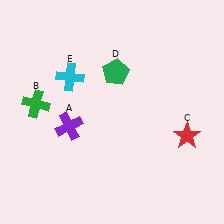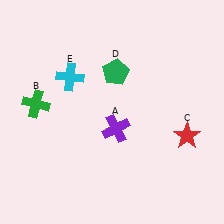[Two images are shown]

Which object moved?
The purple cross (A) moved right.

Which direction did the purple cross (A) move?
The purple cross (A) moved right.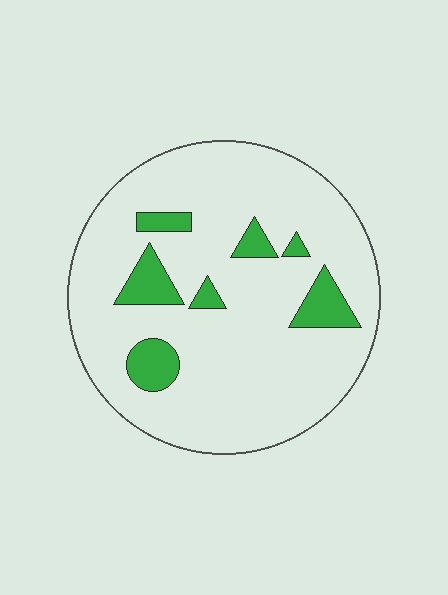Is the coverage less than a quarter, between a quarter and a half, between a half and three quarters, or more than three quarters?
Less than a quarter.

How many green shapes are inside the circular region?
7.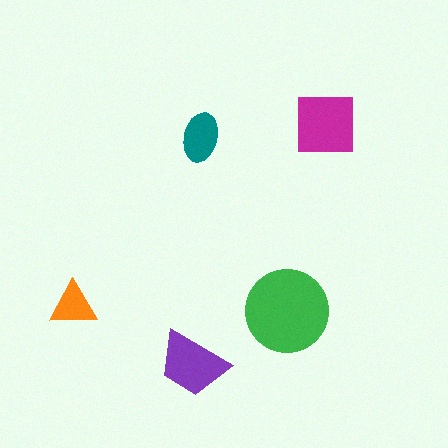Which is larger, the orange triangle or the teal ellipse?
The teal ellipse.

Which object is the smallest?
The orange triangle.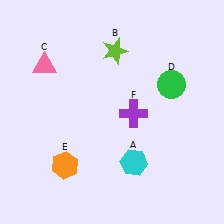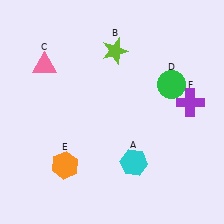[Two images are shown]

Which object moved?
The purple cross (F) moved right.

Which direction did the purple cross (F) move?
The purple cross (F) moved right.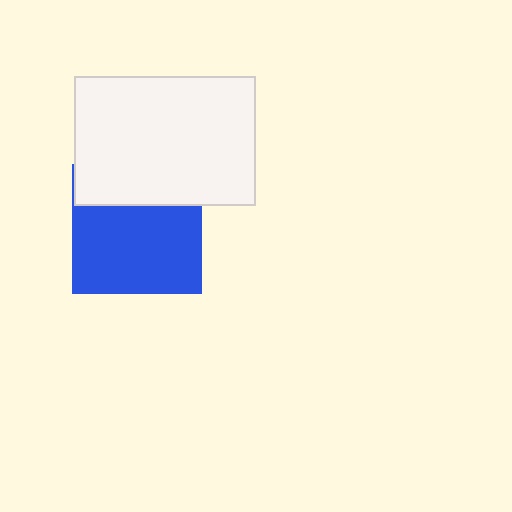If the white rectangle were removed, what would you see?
You would see the complete blue square.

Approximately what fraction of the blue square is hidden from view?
Roughly 32% of the blue square is hidden behind the white rectangle.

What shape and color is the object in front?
The object in front is a white rectangle.